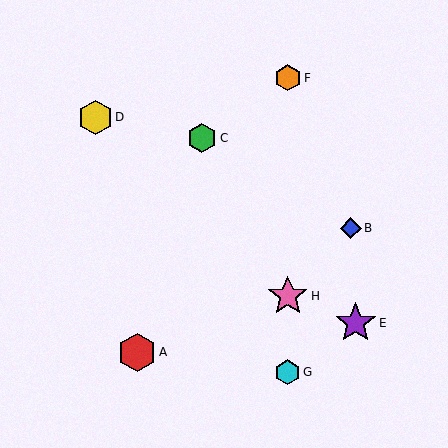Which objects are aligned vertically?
Objects F, G, H are aligned vertically.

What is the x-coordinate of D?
Object D is at x≈95.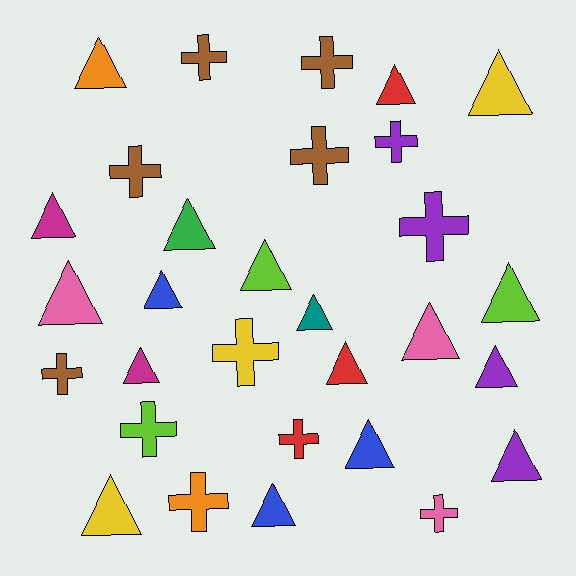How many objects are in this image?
There are 30 objects.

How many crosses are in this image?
There are 12 crosses.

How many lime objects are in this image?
There are 3 lime objects.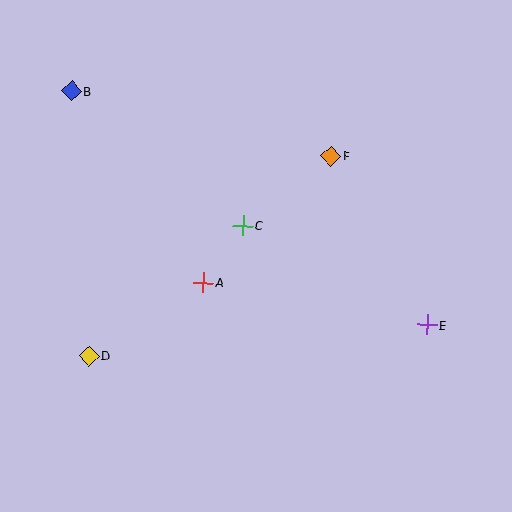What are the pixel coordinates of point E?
Point E is at (427, 324).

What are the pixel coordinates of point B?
Point B is at (72, 91).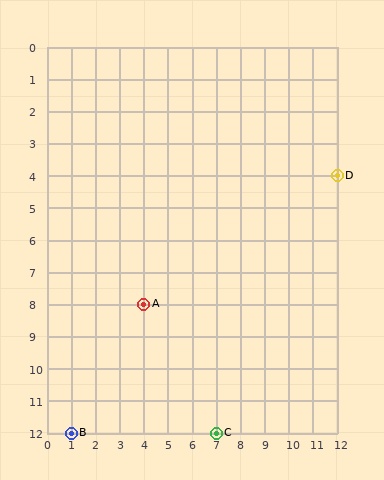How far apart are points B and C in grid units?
Points B and C are 6 columns apart.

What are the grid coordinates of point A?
Point A is at grid coordinates (4, 8).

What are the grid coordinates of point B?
Point B is at grid coordinates (1, 12).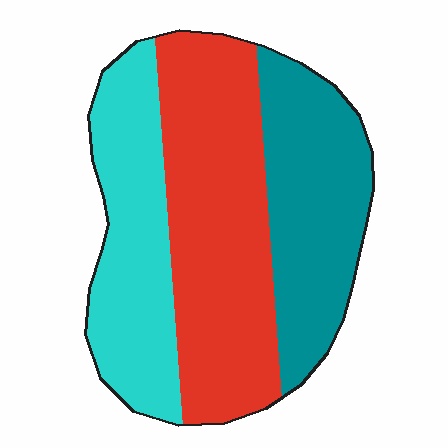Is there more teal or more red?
Red.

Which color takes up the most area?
Red, at roughly 40%.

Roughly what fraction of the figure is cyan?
Cyan covers about 30% of the figure.